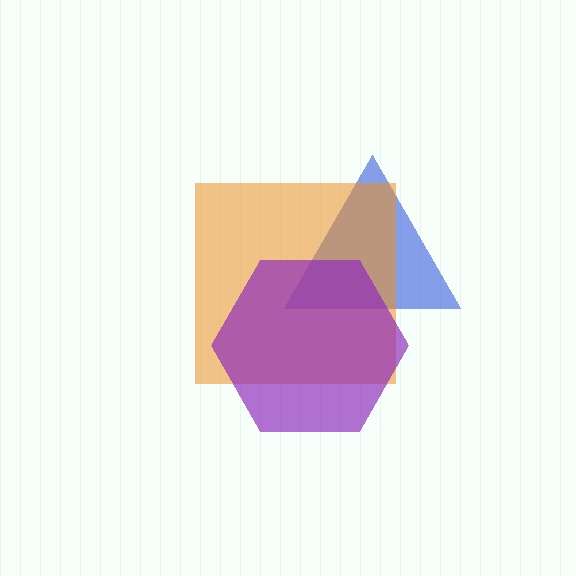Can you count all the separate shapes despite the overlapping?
Yes, there are 3 separate shapes.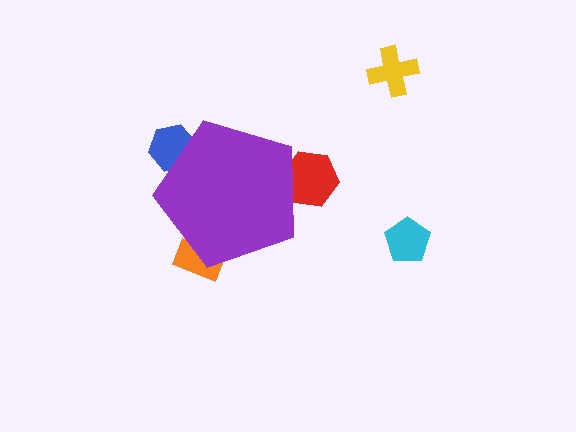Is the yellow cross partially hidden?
No, the yellow cross is fully visible.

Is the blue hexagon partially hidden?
Yes, the blue hexagon is partially hidden behind the purple pentagon.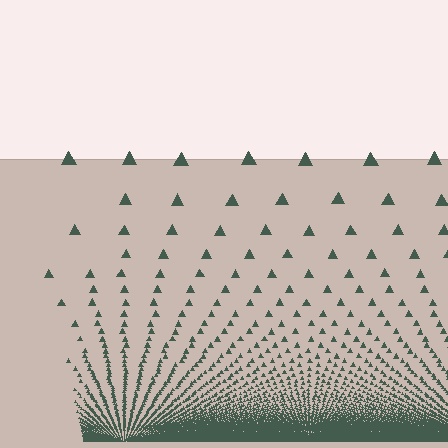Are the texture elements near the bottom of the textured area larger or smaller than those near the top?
Smaller. The gradient is inverted — elements near the bottom are smaller and denser.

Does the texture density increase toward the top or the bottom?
Density increases toward the bottom.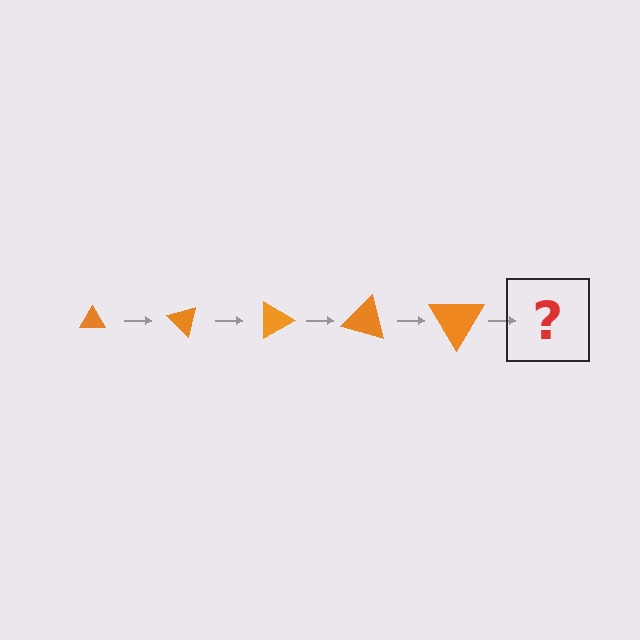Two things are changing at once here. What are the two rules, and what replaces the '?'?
The two rules are that the triangle grows larger each step and it rotates 45 degrees each step. The '?' should be a triangle, larger than the previous one and rotated 225 degrees from the start.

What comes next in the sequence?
The next element should be a triangle, larger than the previous one and rotated 225 degrees from the start.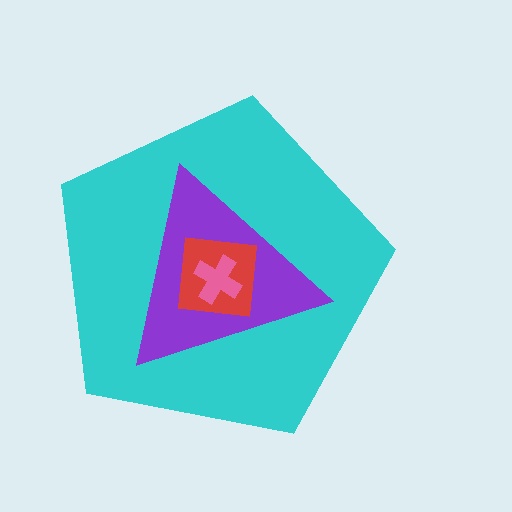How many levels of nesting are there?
4.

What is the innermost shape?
The pink cross.